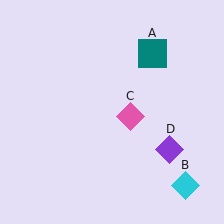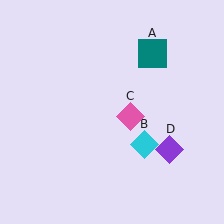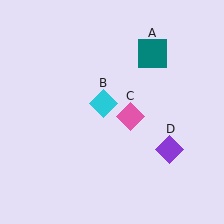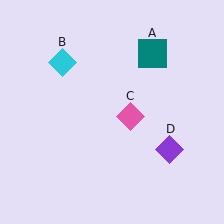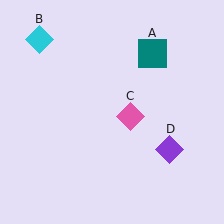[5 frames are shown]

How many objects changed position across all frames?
1 object changed position: cyan diamond (object B).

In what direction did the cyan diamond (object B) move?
The cyan diamond (object B) moved up and to the left.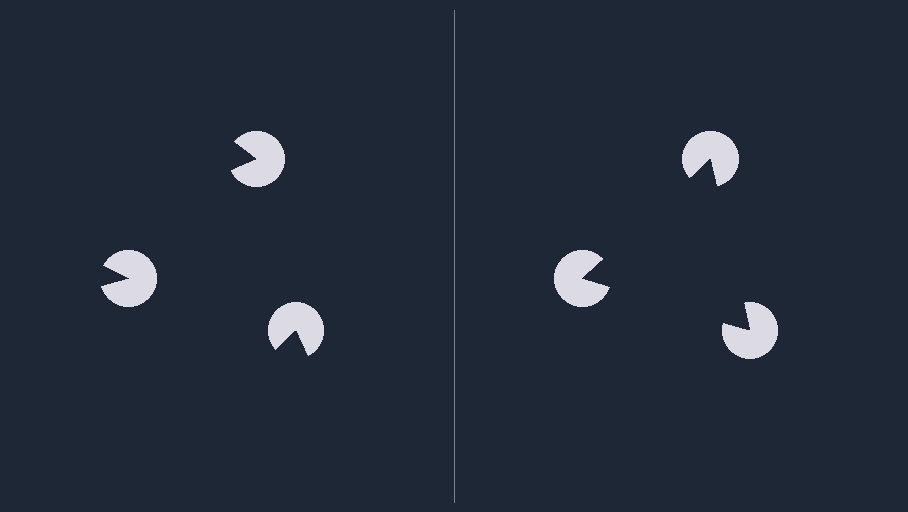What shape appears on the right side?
An illusory triangle.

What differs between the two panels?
The pac-man discs are positioned identically on both sides; only the wedge orientations differ. On the right they align to a triangle; on the left they are misaligned.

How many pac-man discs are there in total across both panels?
6 — 3 on each side.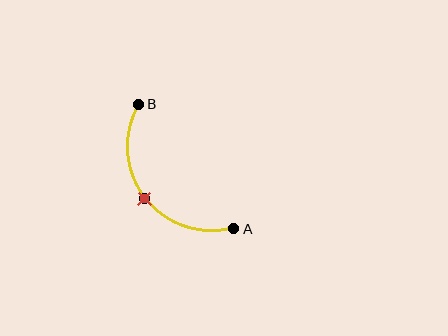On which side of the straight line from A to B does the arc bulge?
The arc bulges below and to the left of the straight line connecting A and B.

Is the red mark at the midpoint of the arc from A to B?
Yes. The red mark lies on the arc at equal arc-length from both A and B — it is the arc midpoint.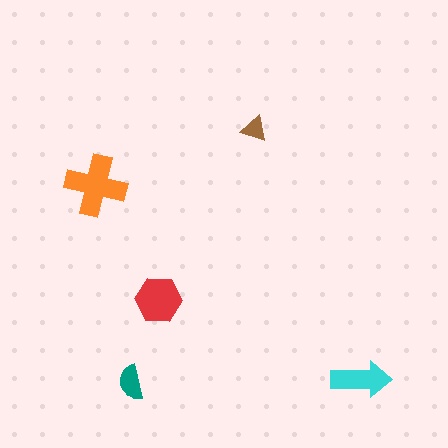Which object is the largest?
The orange cross.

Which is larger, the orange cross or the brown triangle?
The orange cross.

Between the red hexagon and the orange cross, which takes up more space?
The orange cross.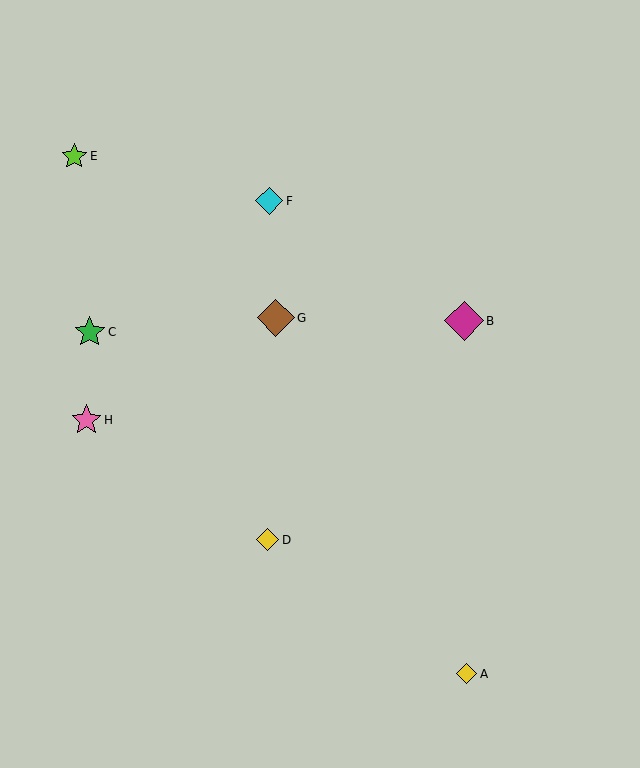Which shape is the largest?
The magenta diamond (labeled B) is the largest.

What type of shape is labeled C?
Shape C is a green star.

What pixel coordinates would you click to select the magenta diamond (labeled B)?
Click at (464, 321) to select the magenta diamond B.